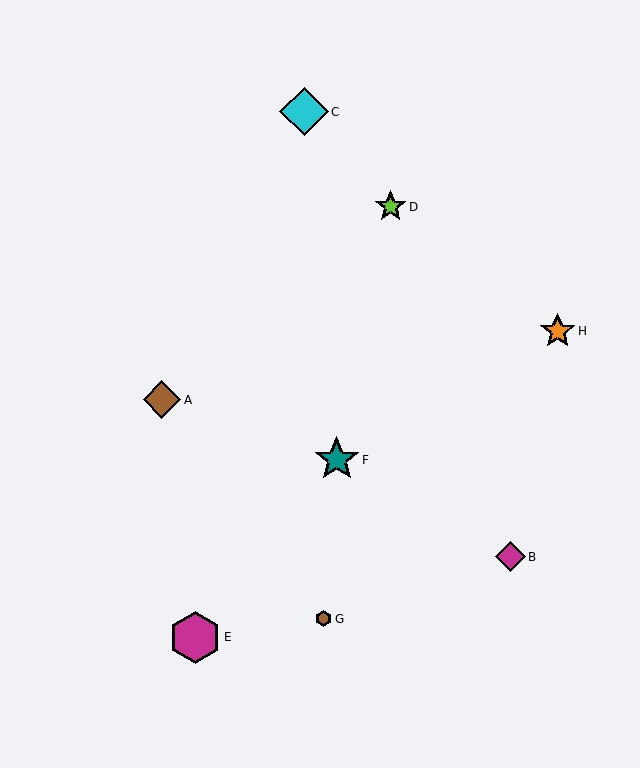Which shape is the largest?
The magenta hexagon (labeled E) is the largest.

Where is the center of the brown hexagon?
The center of the brown hexagon is at (324, 619).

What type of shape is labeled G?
Shape G is a brown hexagon.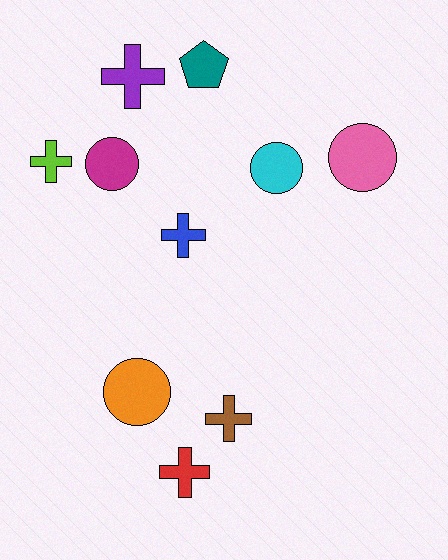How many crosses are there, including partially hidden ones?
There are 5 crosses.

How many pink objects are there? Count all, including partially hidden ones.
There is 1 pink object.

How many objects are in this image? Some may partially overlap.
There are 10 objects.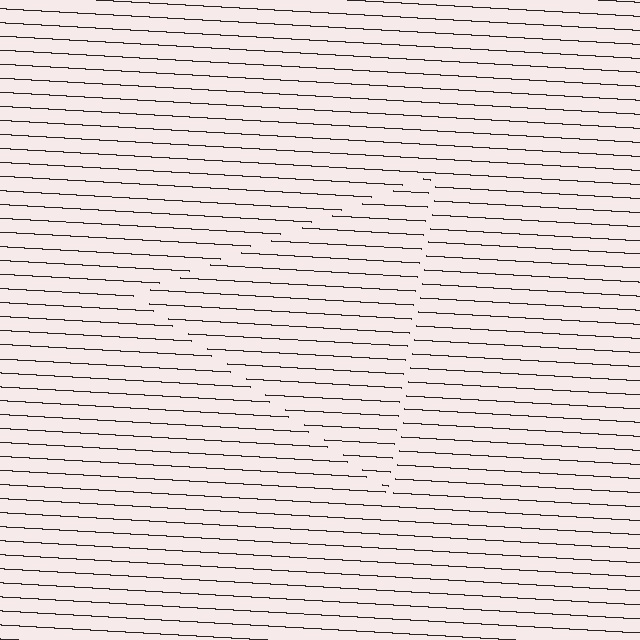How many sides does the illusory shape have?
3 sides — the line-ends trace a triangle.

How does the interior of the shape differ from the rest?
The interior of the shape contains the same grating, shifted by half a period — the contour is defined by the phase discontinuity where line-ends from the inner and outer gratings abut.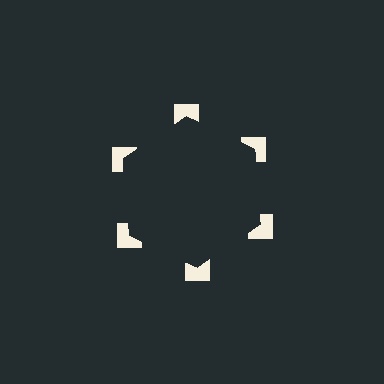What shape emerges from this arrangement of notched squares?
An illusory hexagon — its edges are inferred from the aligned wedge cuts in the notched squares, not physically drawn.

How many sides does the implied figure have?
6 sides.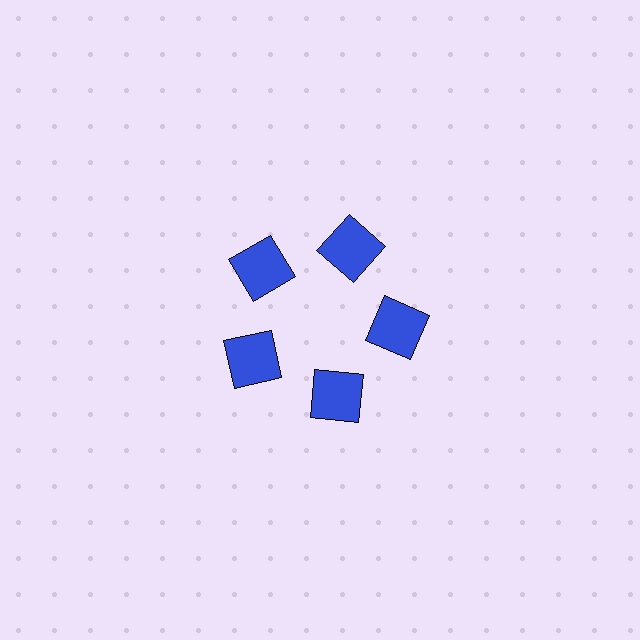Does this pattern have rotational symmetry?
Yes, this pattern has 5-fold rotational symmetry. It looks the same after rotating 72 degrees around the center.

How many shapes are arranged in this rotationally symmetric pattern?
There are 5 shapes, arranged in 5 groups of 1.